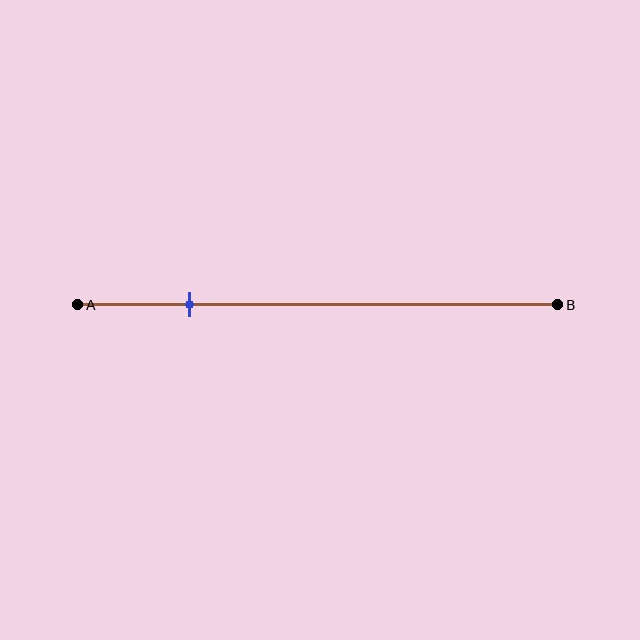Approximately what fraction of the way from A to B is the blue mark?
The blue mark is approximately 25% of the way from A to B.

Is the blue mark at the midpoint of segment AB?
No, the mark is at about 25% from A, not at the 50% midpoint.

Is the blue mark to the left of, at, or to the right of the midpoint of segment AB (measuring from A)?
The blue mark is to the left of the midpoint of segment AB.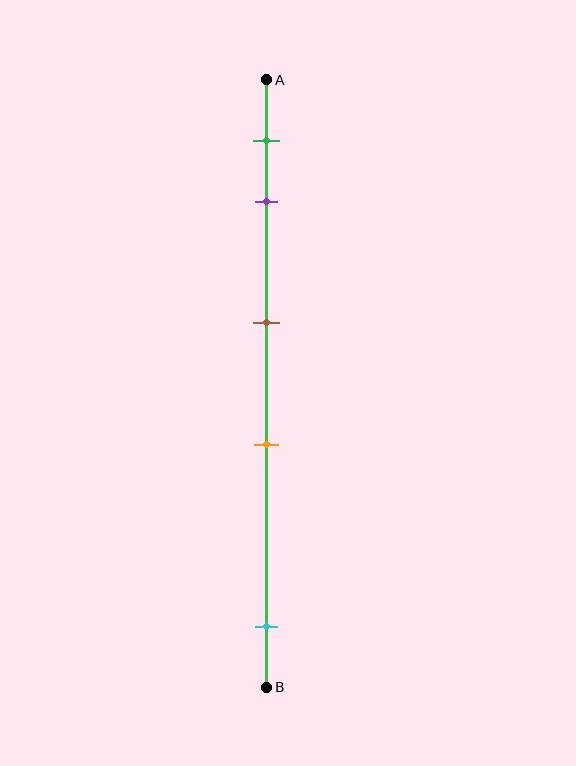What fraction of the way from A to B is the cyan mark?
The cyan mark is approximately 90% (0.9) of the way from A to B.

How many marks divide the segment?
There are 5 marks dividing the segment.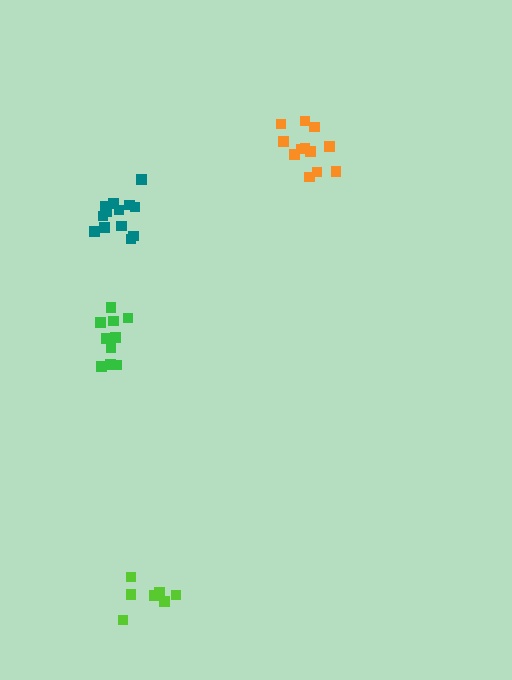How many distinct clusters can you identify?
There are 4 distinct clusters.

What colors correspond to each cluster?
The clusters are colored: lime, orange, teal, green.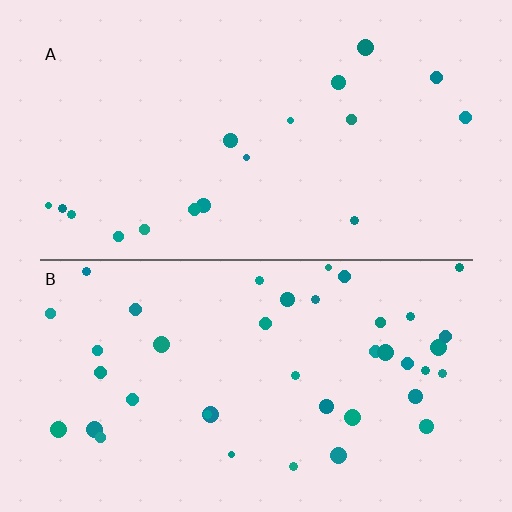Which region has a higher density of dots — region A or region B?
B (the bottom).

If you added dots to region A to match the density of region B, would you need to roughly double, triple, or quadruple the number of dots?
Approximately double.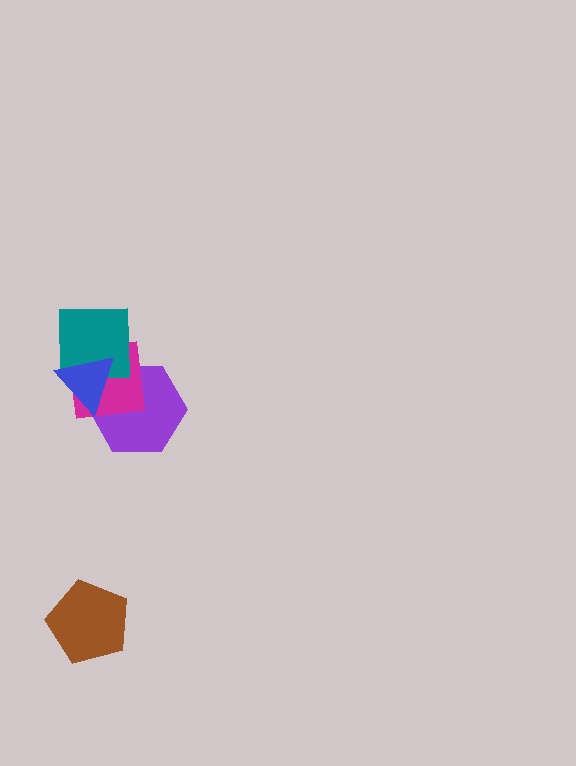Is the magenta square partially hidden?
Yes, it is partially covered by another shape.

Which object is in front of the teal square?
The blue triangle is in front of the teal square.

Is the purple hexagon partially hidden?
Yes, it is partially covered by another shape.